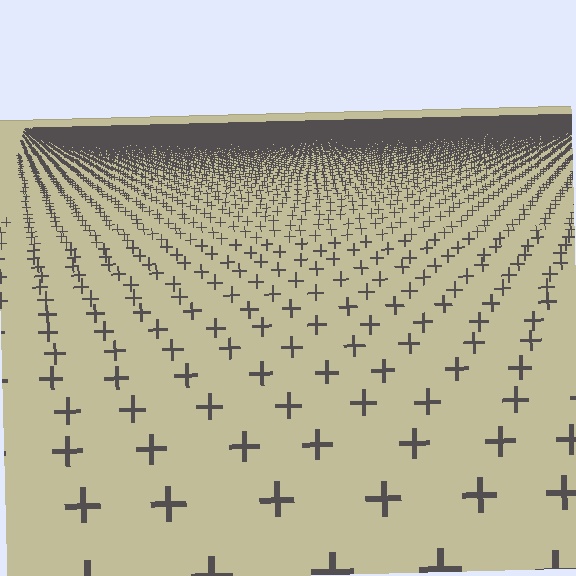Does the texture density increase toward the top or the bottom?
Density increases toward the top.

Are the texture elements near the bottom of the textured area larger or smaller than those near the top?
Larger. Near the bottom, elements are closer to the viewer and appear at a bigger on-screen size.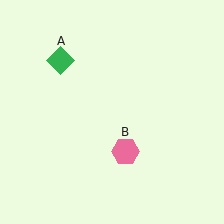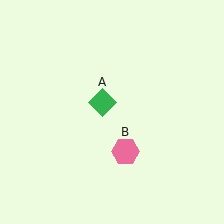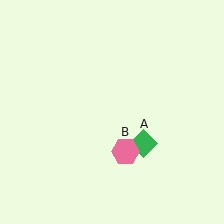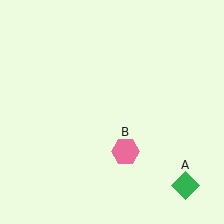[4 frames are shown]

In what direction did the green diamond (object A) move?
The green diamond (object A) moved down and to the right.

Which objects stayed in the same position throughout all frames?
Pink hexagon (object B) remained stationary.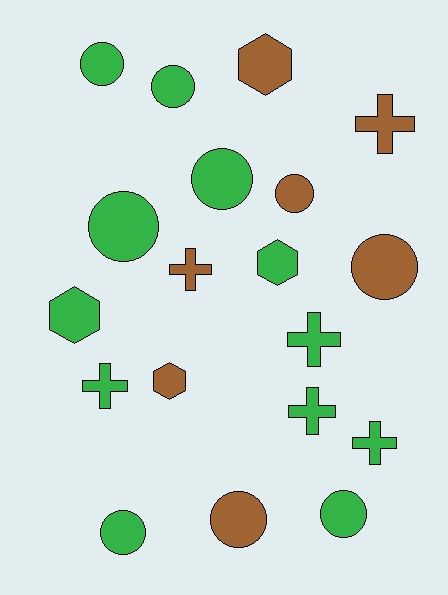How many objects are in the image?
There are 19 objects.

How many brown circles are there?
There are 3 brown circles.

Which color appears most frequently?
Green, with 12 objects.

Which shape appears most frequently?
Circle, with 9 objects.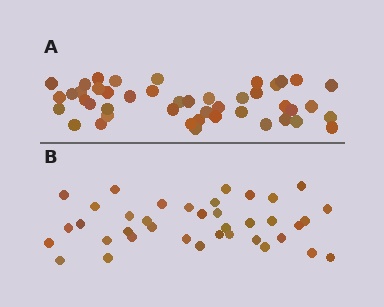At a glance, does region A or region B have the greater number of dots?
Region A (the top region) has more dots.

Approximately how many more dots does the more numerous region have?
Region A has roughly 8 or so more dots than region B.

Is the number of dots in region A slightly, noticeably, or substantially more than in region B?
Region A has only slightly more — the two regions are fairly close. The ratio is roughly 1.2 to 1.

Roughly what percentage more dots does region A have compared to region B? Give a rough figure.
About 20% more.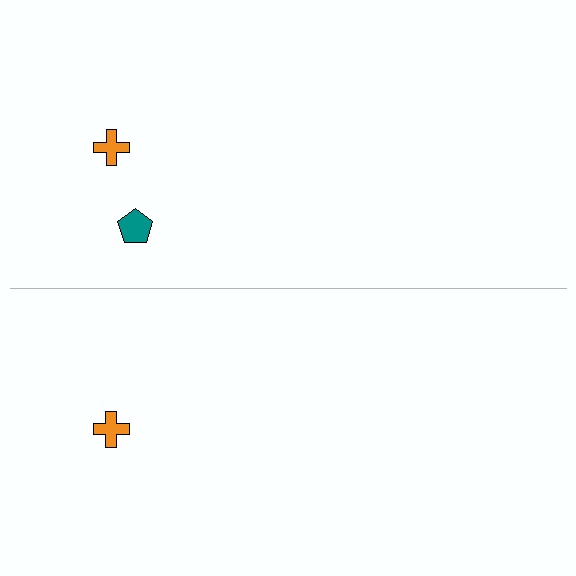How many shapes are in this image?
There are 3 shapes in this image.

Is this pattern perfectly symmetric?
No, the pattern is not perfectly symmetric. A teal pentagon is missing from the bottom side.